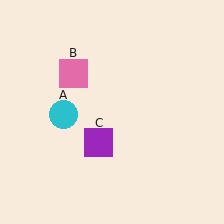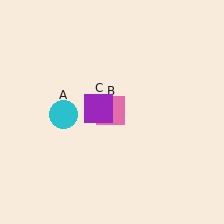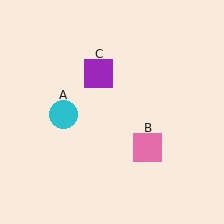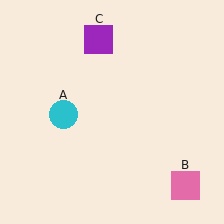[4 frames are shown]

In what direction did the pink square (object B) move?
The pink square (object B) moved down and to the right.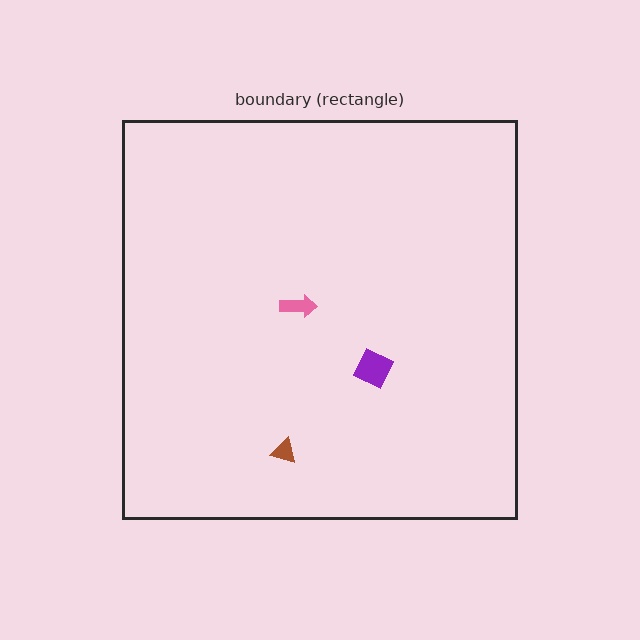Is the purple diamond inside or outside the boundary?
Inside.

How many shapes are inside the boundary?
3 inside, 0 outside.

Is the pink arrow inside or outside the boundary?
Inside.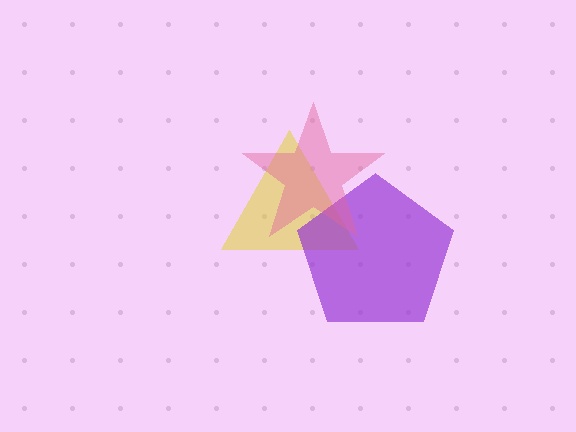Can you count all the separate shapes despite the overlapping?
Yes, there are 3 separate shapes.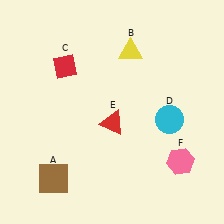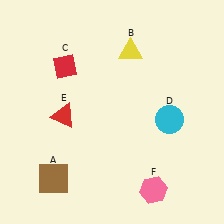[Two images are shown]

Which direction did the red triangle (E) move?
The red triangle (E) moved left.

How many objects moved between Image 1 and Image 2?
2 objects moved between the two images.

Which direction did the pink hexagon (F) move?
The pink hexagon (F) moved down.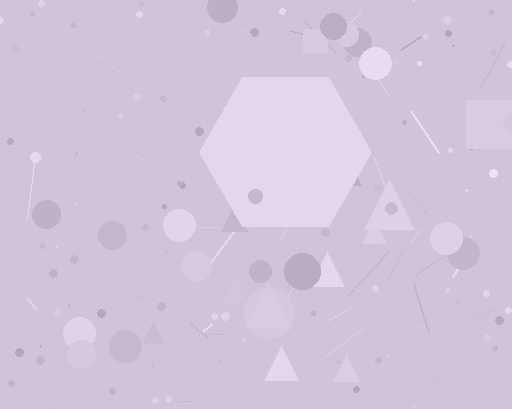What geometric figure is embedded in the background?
A hexagon is embedded in the background.